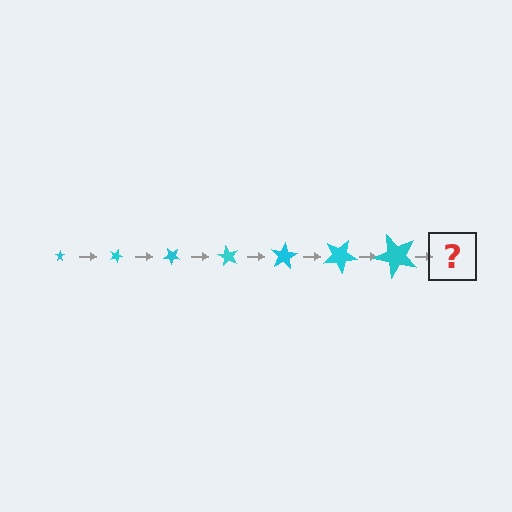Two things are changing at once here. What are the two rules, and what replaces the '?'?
The two rules are that the star grows larger each step and it rotates 20 degrees each step. The '?' should be a star, larger than the previous one and rotated 140 degrees from the start.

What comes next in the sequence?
The next element should be a star, larger than the previous one and rotated 140 degrees from the start.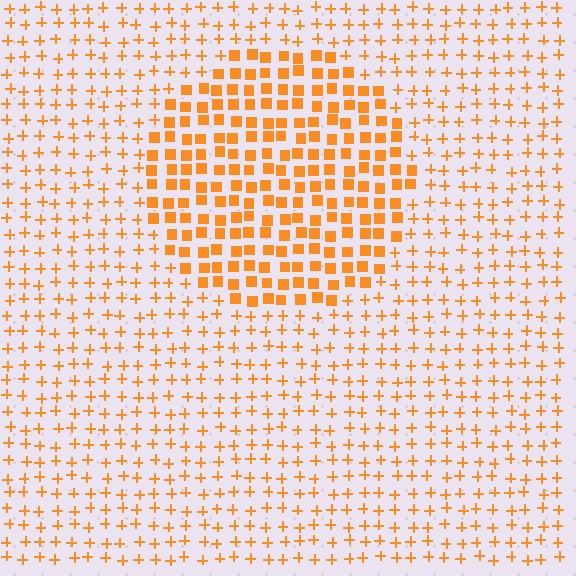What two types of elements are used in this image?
The image uses squares inside the circle region and plus signs outside it.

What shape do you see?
I see a circle.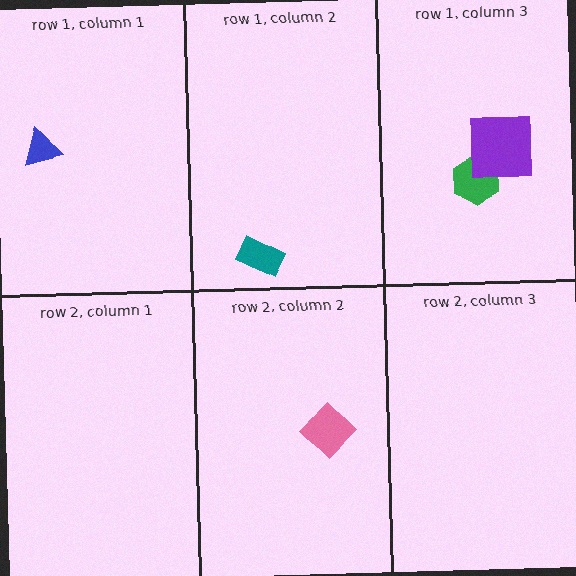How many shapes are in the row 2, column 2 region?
1.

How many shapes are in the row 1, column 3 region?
2.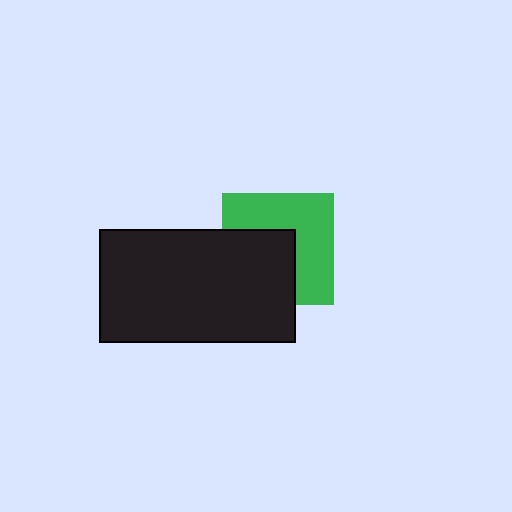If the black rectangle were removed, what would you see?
You would see the complete green square.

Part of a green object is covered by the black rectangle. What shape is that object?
It is a square.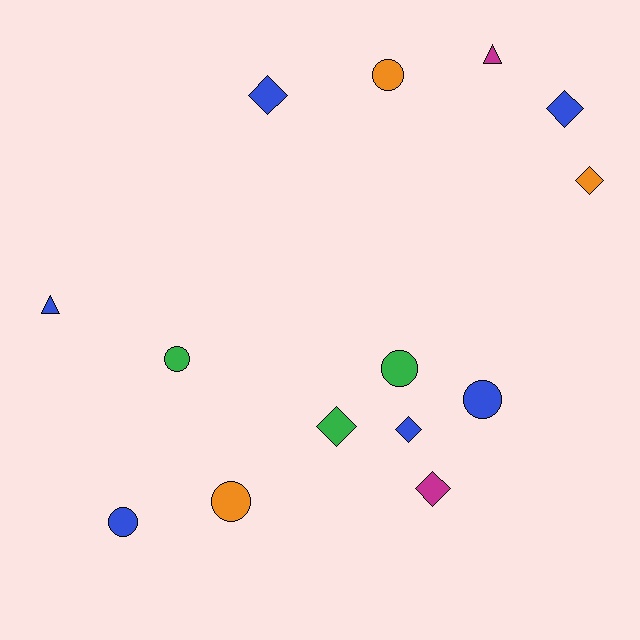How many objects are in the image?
There are 14 objects.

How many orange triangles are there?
There are no orange triangles.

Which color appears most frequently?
Blue, with 6 objects.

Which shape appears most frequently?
Diamond, with 6 objects.